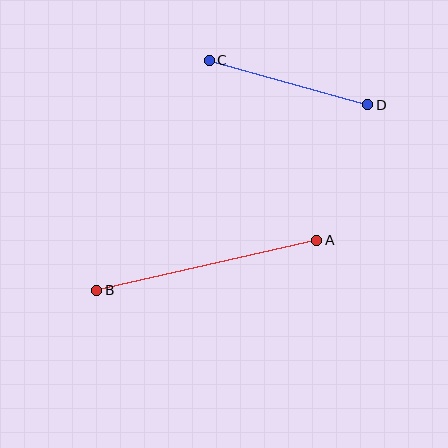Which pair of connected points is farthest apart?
Points A and B are farthest apart.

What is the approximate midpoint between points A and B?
The midpoint is at approximately (207, 265) pixels.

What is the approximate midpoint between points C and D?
The midpoint is at approximately (288, 82) pixels.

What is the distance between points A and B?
The distance is approximately 226 pixels.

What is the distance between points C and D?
The distance is approximately 165 pixels.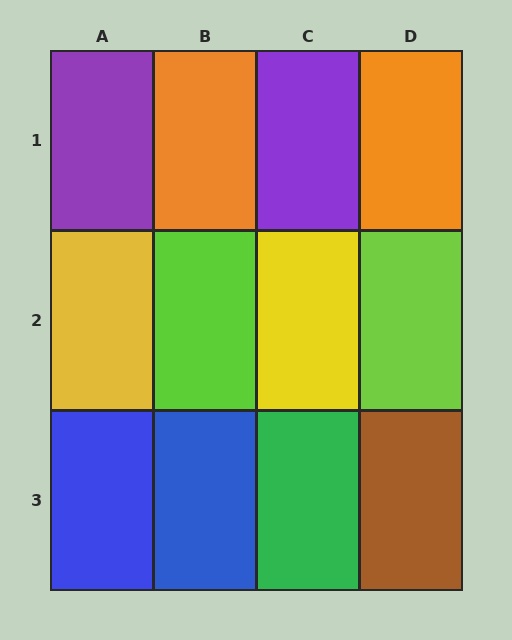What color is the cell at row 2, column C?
Yellow.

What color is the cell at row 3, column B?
Blue.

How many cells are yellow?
2 cells are yellow.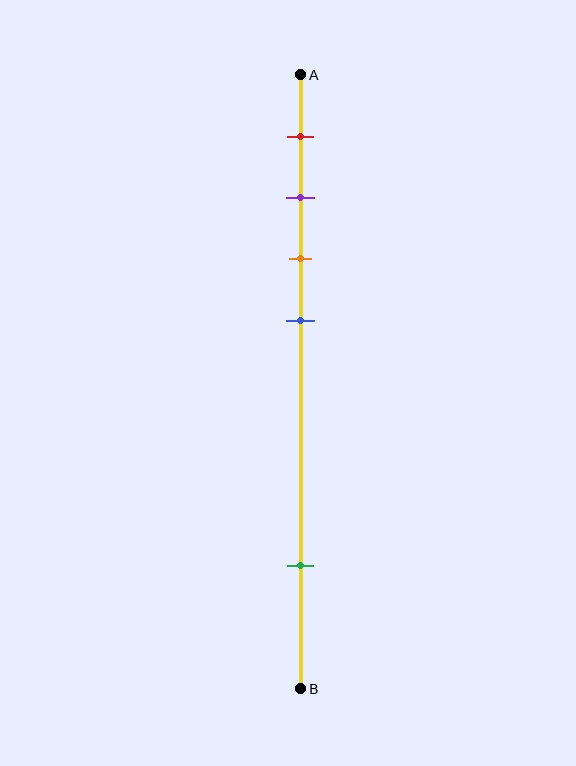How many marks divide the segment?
There are 5 marks dividing the segment.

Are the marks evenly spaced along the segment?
No, the marks are not evenly spaced.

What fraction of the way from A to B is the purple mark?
The purple mark is approximately 20% (0.2) of the way from A to B.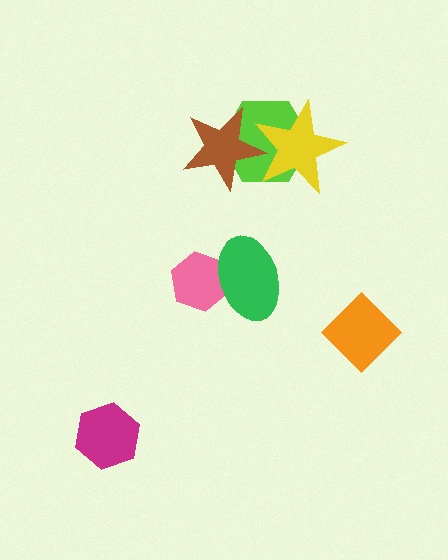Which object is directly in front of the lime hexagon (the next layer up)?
The brown star is directly in front of the lime hexagon.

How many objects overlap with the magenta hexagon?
0 objects overlap with the magenta hexagon.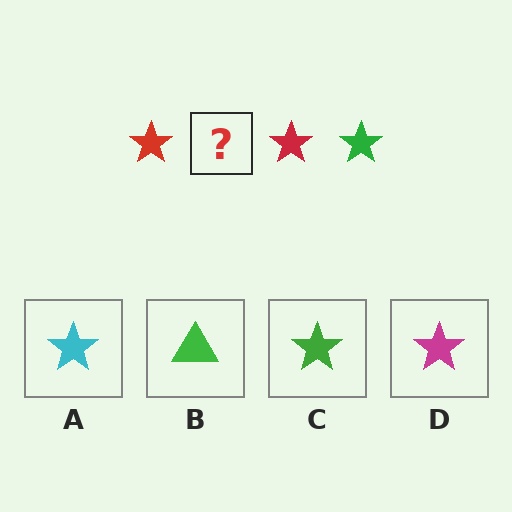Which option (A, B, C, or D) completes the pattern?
C.